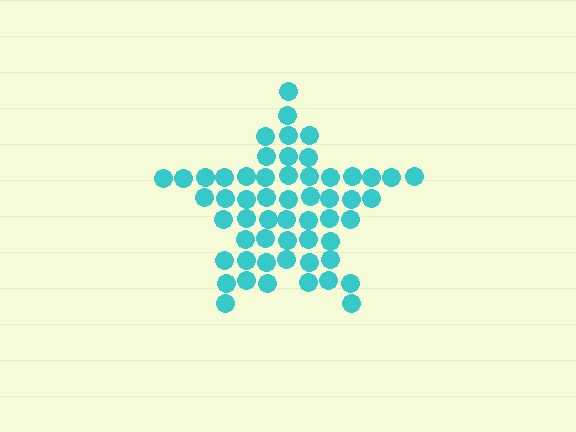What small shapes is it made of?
It is made of small circles.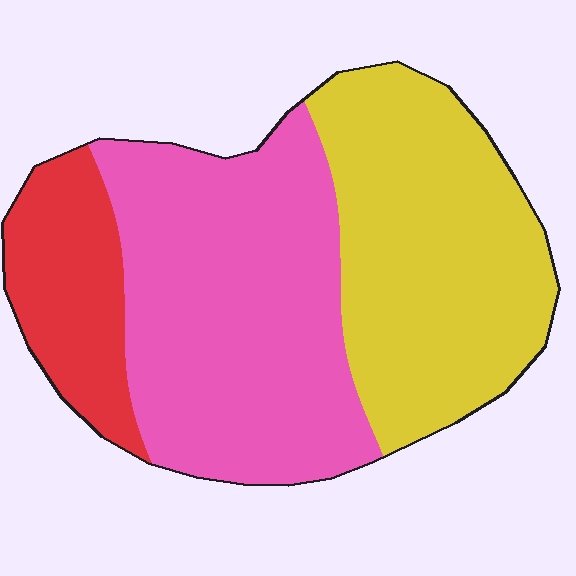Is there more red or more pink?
Pink.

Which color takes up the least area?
Red, at roughly 15%.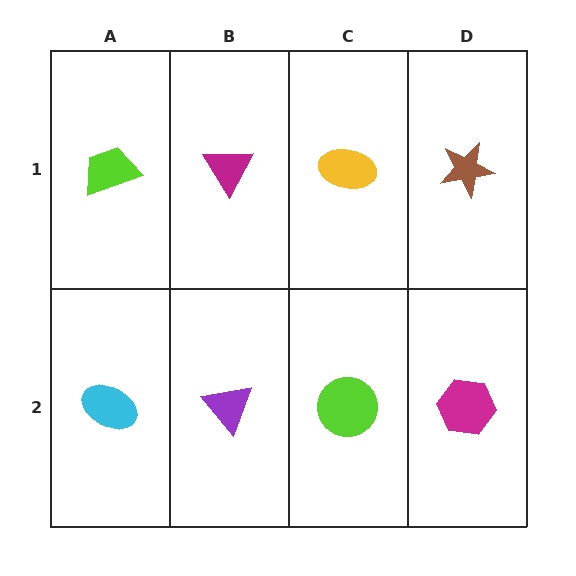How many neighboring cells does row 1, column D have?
2.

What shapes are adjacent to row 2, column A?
A lime trapezoid (row 1, column A), a purple triangle (row 2, column B).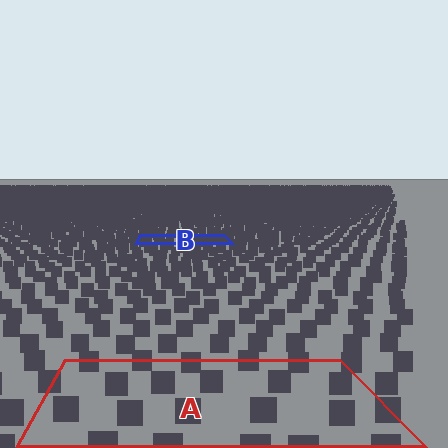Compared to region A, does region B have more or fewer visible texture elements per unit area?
Region B has more texture elements per unit area — they are packed more densely because it is farther away.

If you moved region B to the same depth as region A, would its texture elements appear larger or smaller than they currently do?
They would appear larger. At a closer depth, the same texture elements are projected at a bigger on-screen size.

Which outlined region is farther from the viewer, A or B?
Region B is farther from the viewer — the texture elements inside it appear smaller and more densely packed.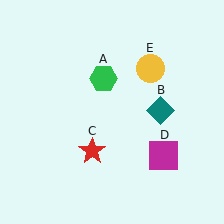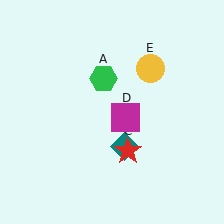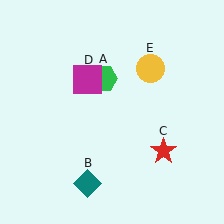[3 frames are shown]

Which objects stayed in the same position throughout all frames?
Green hexagon (object A) and yellow circle (object E) remained stationary.